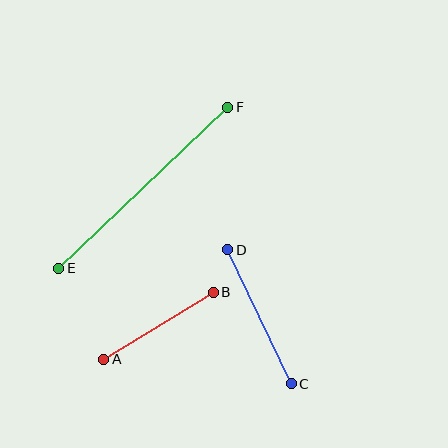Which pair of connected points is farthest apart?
Points E and F are farthest apart.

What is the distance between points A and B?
The distance is approximately 129 pixels.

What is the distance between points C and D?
The distance is approximately 148 pixels.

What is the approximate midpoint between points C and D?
The midpoint is at approximately (259, 317) pixels.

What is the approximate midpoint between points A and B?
The midpoint is at approximately (158, 326) pixels.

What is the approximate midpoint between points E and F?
The midpoint is at approximately (143, 188) pixels.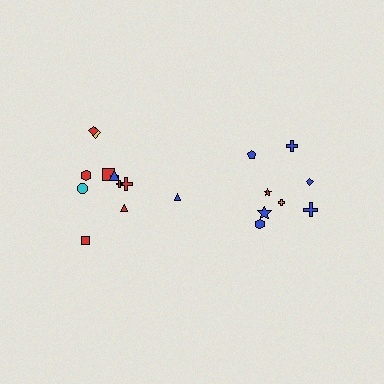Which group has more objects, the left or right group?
The left group.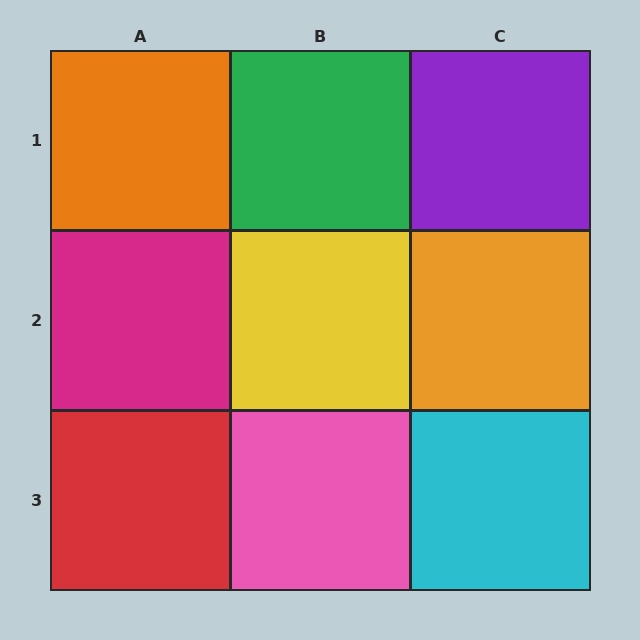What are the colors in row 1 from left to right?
Orange, green, purple.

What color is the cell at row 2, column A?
Magenta.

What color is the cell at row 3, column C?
Cyan.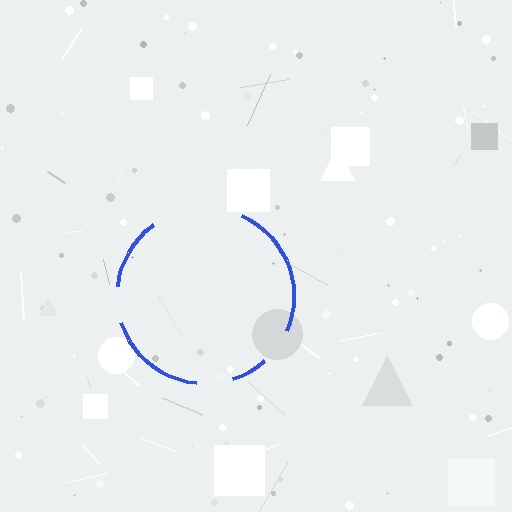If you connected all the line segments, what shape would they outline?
They would outline a circle.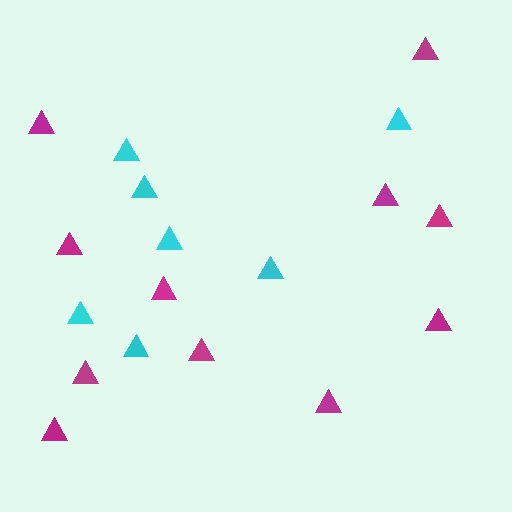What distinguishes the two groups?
There are 2 groups: one group of cyan triangles (7) and one group of magenta triangles (11).